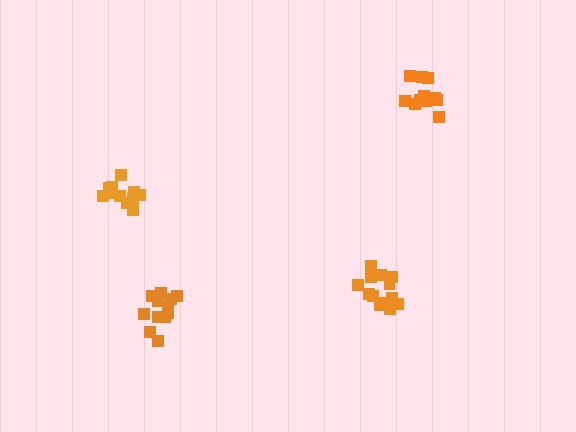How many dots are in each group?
Group 1: 11 dots, Group 2: 12 dots, Group 3: 13 dots, Group 4: 12 dots (48 total).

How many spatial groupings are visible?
There are 4 spatial groupings.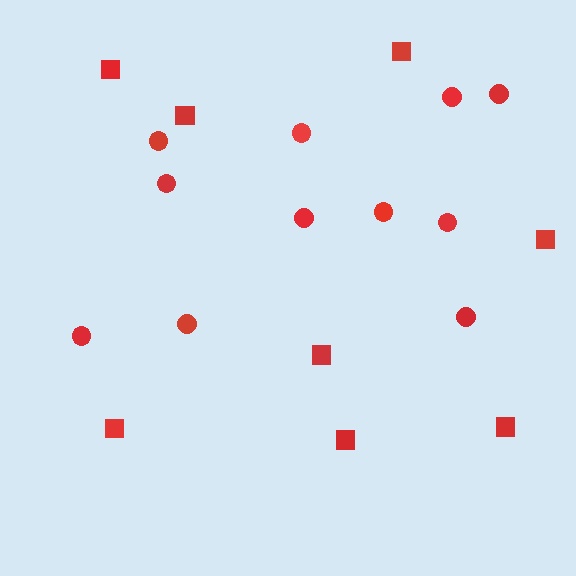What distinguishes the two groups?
There are 2 groups: one group of circles (11) and one group of squares (8).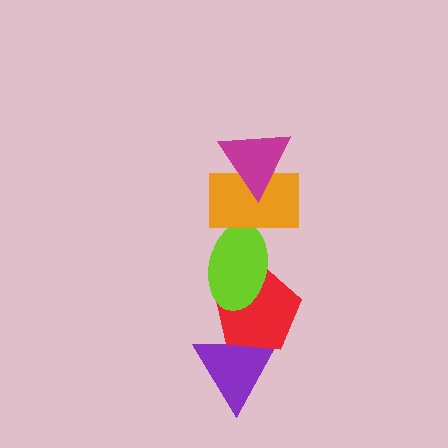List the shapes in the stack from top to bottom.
From top to bottom: the magenta triangle, the orange rectangle, the lime ellipse, the red pentagon, the purple triangle.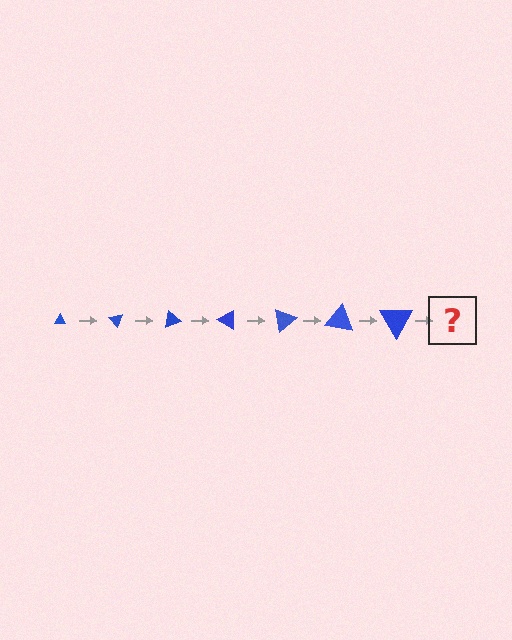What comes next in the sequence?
The next element should be a triangle, larger than the previous one and rotated 350 degrees from the start.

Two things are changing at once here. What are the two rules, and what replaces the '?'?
The two rules are that the triangle grows larger each step and it rotates 50 degrees each step. The '?' should be a triangle, larger than the previous one and rotated 350 degrees from the start.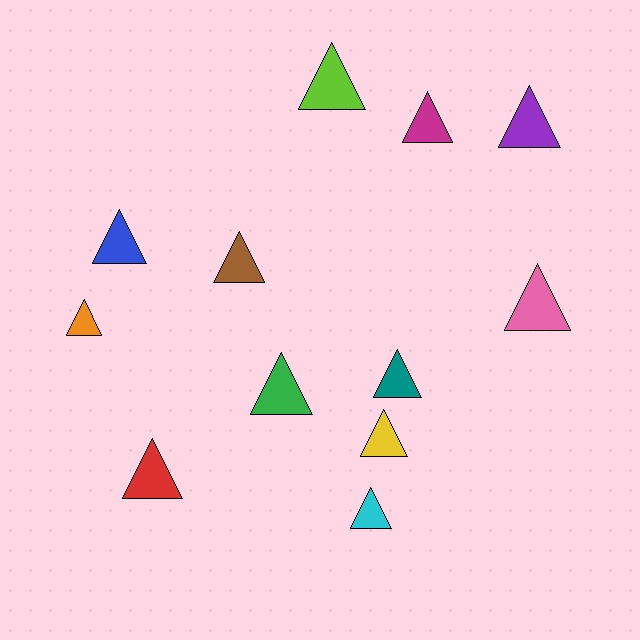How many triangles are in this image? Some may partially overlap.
There are 12 triangles.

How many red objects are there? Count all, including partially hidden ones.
There is 1 red object.